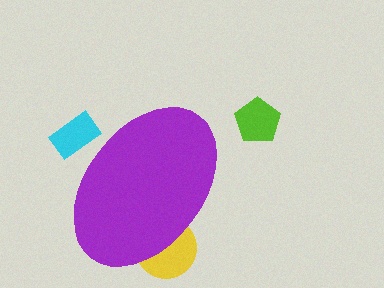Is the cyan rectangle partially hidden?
Yes, the cyan rectangle is partially hidden behind the purple ellipse.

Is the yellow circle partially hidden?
Yes, the yellow circle is partially hidden behind the purple ellipse.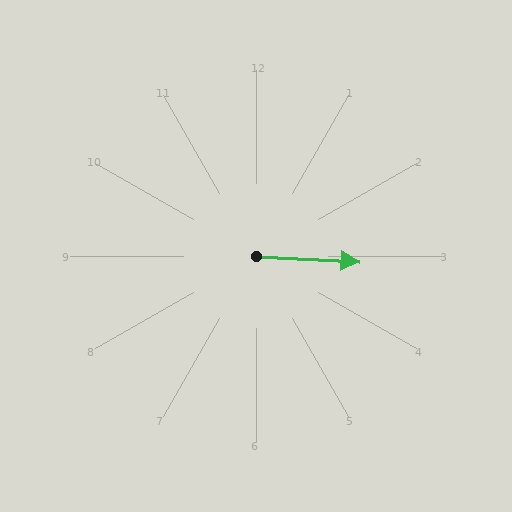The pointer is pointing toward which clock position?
Roughly 3 o'clock.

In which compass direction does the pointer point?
East.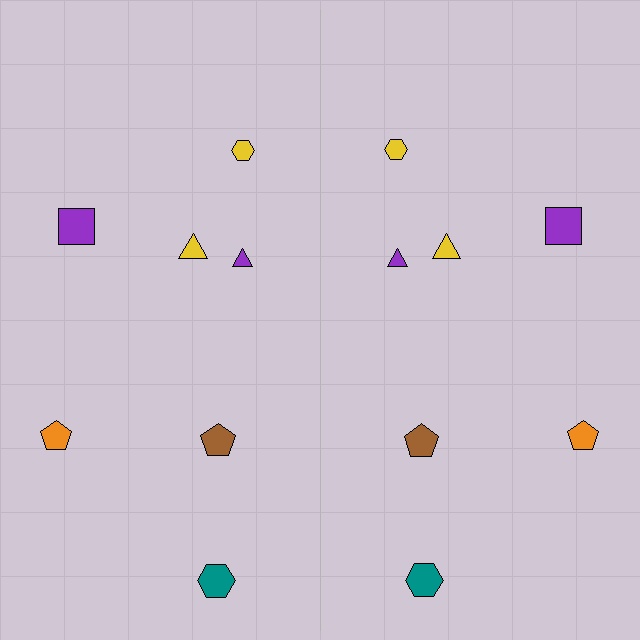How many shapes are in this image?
There are 14 shapes in this image.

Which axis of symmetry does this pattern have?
The pattern has a vertical axis of symmetry running through the center of the image.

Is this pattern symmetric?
Yes, this pattern has bilateral (reflection) symmetry.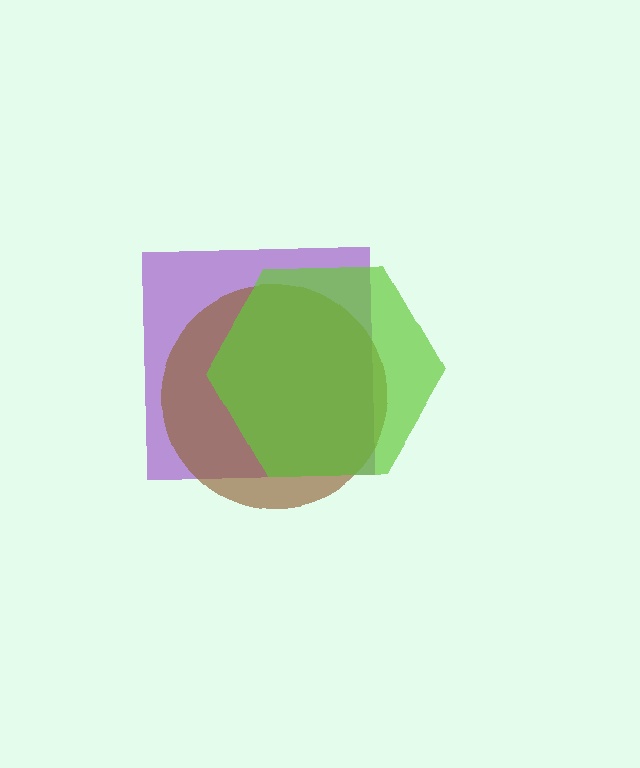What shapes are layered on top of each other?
The layered shapes are: a purple square, a brown circle, a lime hexagon.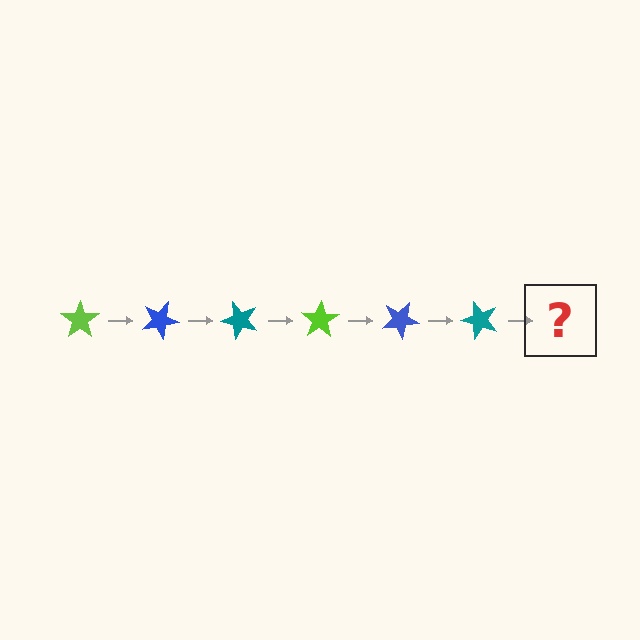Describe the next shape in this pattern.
It should be a lime star, rotated 150 degrees from the start.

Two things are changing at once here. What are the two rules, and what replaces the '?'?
The two rules are that it rotates 25 degrees each step and the color cycles through lime, blue, and teal. The '?' should be a lime star, rotated 150 degrees from the start.